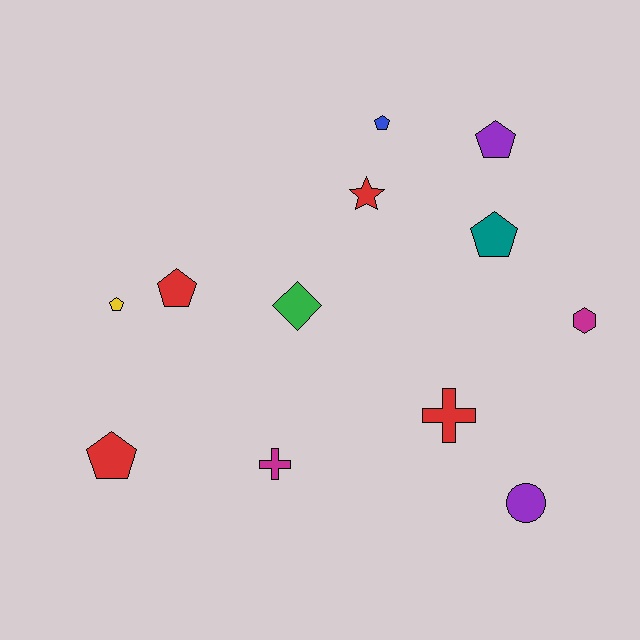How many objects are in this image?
There are 12 objects.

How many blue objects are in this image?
There is 1 blue object.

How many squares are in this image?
There are no squares.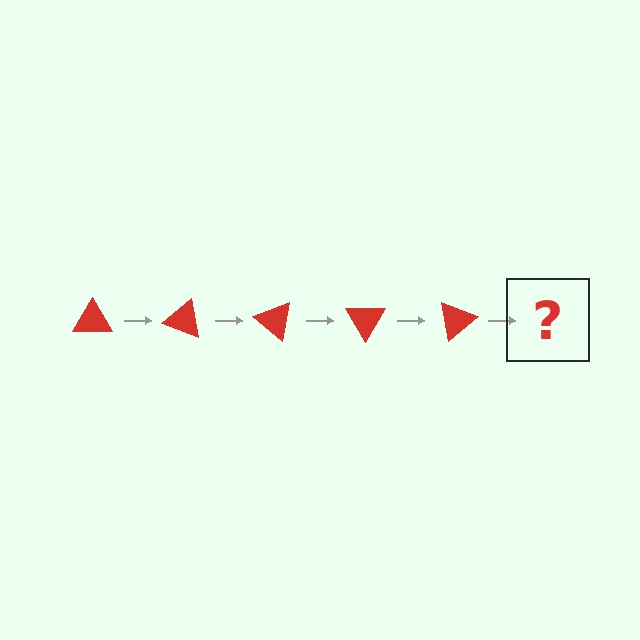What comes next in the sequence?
The next element should be a red triangle rotated 100 degrees.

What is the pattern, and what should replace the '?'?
The pattern is that the triangle rotates 20 degrees each step. The '?' should be a red triangle rotated 100 degrees.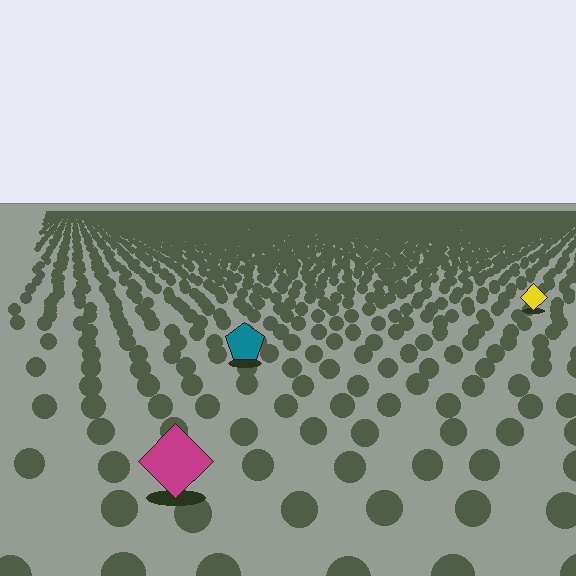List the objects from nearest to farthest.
From nearest to farthest: the magenta diamond, the teal pentagon, the yellow diamond.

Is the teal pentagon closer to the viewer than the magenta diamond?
No. The magenta diamond is closer — you can tell from the texture gradient: the ground texture is coarser near it.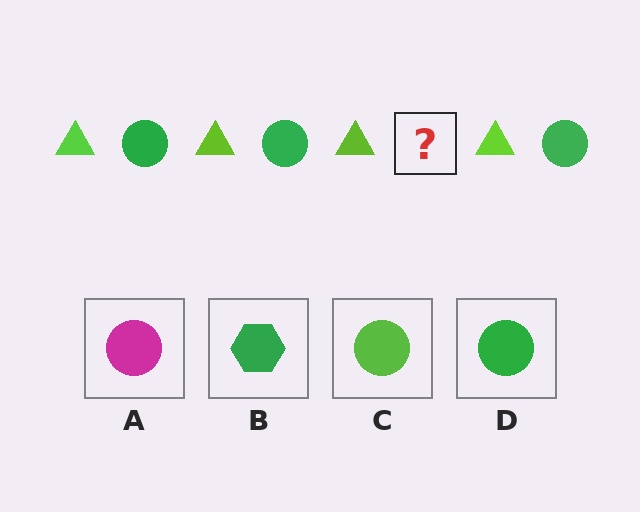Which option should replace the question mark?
Option D.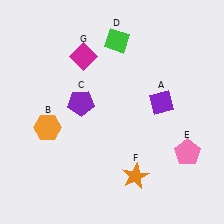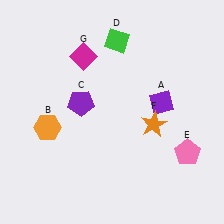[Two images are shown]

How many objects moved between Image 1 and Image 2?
1 object moved between the two images.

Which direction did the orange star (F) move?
The orange star (F) moved up.